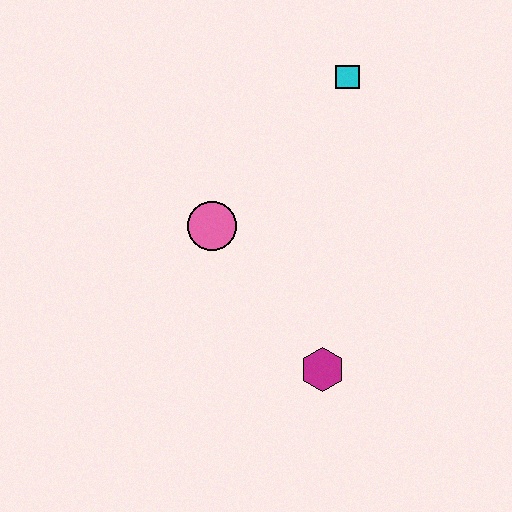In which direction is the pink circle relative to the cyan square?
The pink circle is below the cyan square.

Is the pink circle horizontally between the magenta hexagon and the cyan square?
No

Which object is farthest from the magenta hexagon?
The cyan square is farthest from the magenta hexagon.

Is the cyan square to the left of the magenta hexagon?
No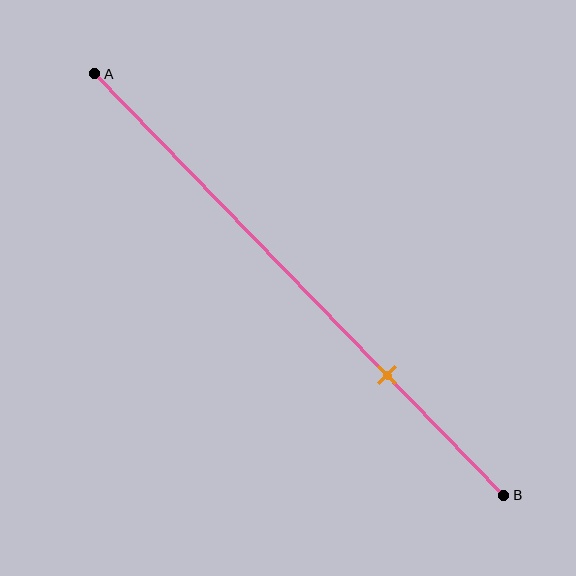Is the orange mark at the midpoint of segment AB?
No, the mark is at about 70% from A, not at the 50% midpoint.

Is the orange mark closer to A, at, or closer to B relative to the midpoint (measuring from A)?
The orange mark is closer to point B than the midpoint of segment AB.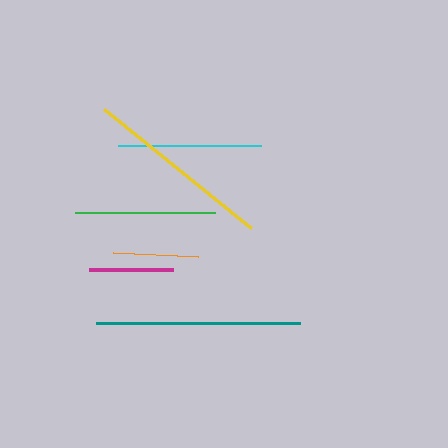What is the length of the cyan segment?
The cyan segment is approximately 143 pixels long.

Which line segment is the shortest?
The magenta line is the shortest at approximately 84 pixels.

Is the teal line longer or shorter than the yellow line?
The teal line is longer than the yellow line.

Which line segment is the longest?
The teal line is the longest at approximately 204 pixels.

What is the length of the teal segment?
The teal segment is approximately 204 pixels long.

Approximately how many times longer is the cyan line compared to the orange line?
The cyan line is approximately 1.7 times the length of the orange line.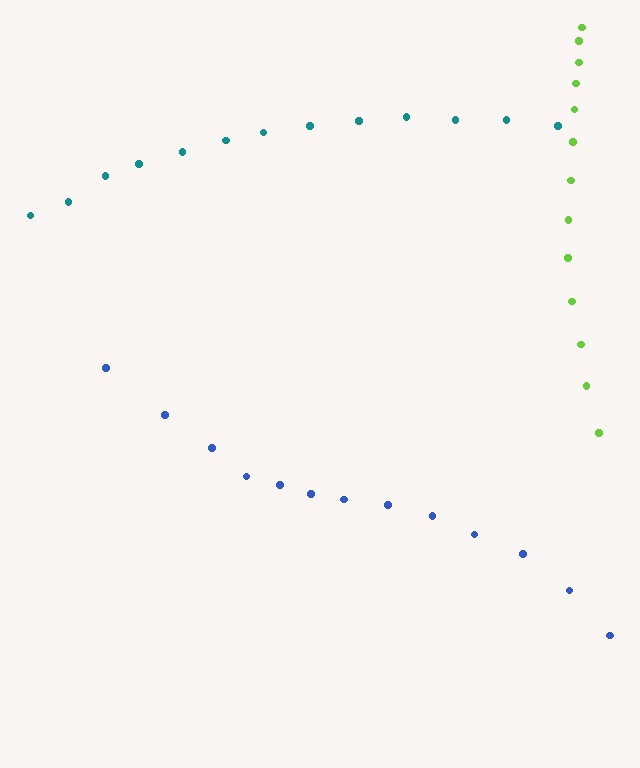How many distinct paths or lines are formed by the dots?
There are 3 distinct paths.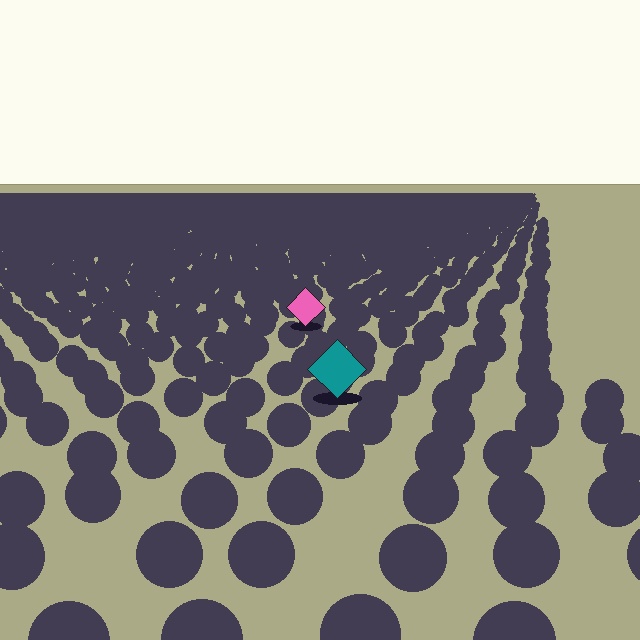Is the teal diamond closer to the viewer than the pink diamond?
Yes. The teal diamond is closer — you can tell from the texture gradient: the ground texture is coarser near it.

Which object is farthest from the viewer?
The pink diamond is farthest from the viewer. It appears smaller and the ground texture around it is denser.